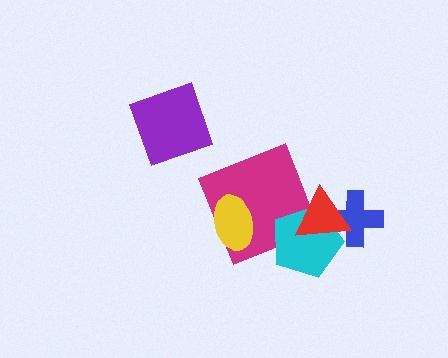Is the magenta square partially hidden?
Yes, it is partially covered by another shape.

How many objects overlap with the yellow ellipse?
1 object overlaps with the yellow ellipse.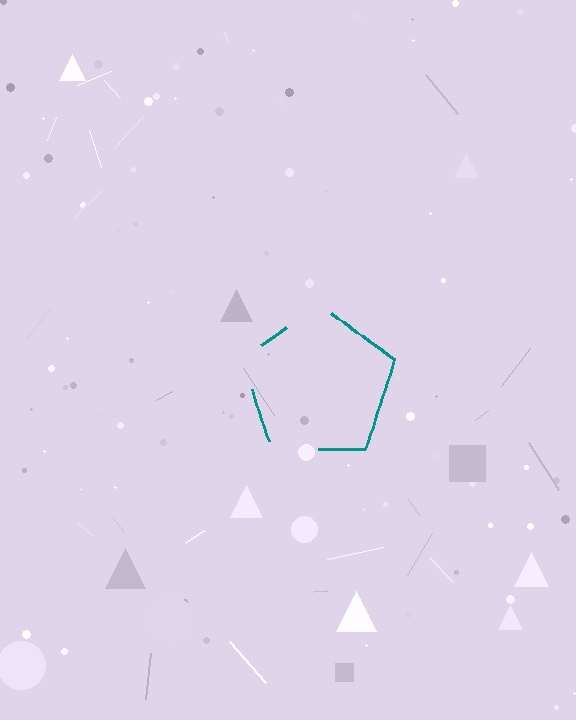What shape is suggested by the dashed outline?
The dashed outline suggests a pentagon.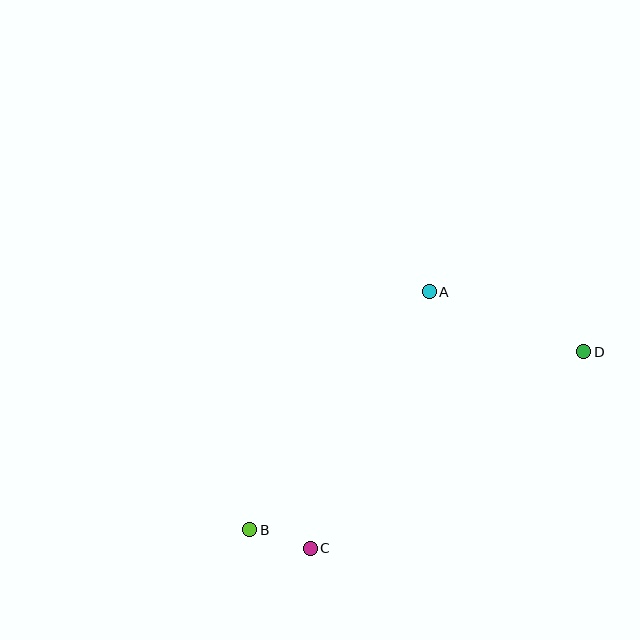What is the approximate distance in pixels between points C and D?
The distance between C and D is approximately 337 pixels.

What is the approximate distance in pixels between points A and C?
The distance between A and C is approximately 283 pixels.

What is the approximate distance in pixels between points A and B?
The distance between A and B is approximately 298 pixels.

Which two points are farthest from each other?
Points B and D are farthest from each other.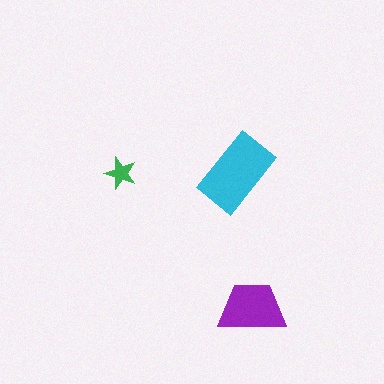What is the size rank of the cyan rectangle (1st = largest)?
1st.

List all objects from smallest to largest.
The green star, the purple trapezoid, the cyan rectangle.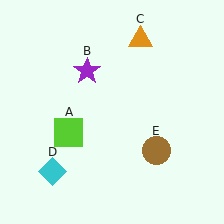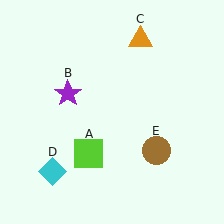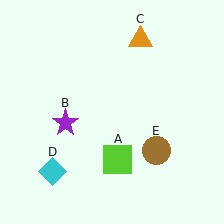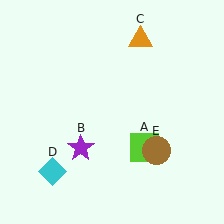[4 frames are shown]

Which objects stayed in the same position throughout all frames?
Orange triangle (object C) and cyan diamond (object D) and brown circle (object E) remained stationary.